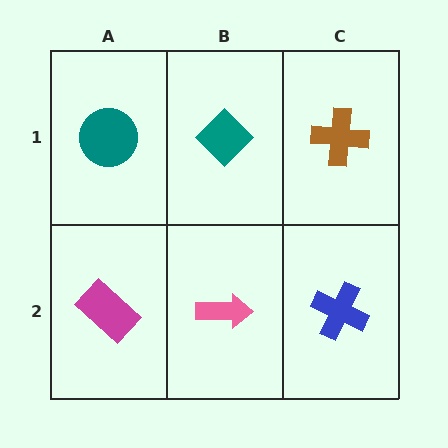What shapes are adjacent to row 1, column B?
A pink arrow (row 2, column B), a teal circle (row 1, column A), a brown cross (row 1, column C).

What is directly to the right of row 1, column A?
A teal diamond.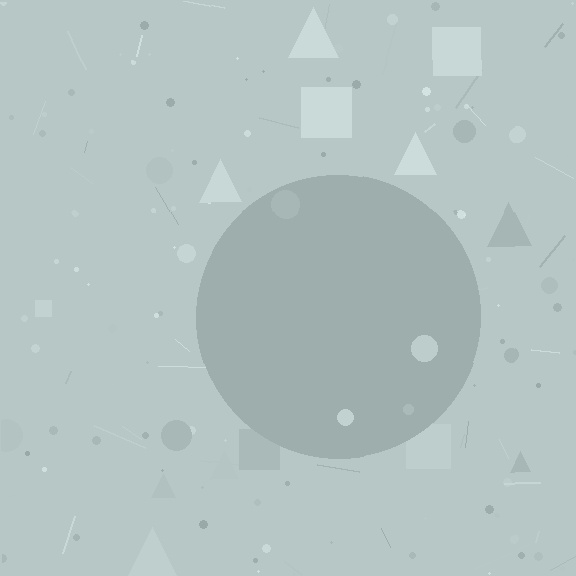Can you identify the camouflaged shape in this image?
The camouflaged shape is a circle.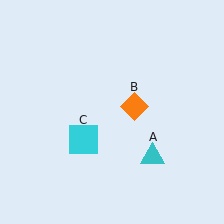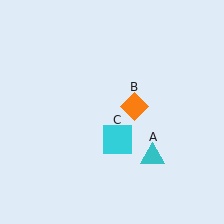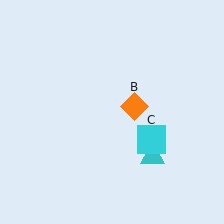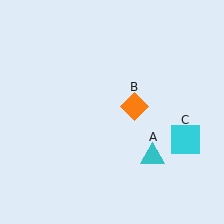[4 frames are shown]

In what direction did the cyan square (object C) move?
The cyan square (object C) moved right.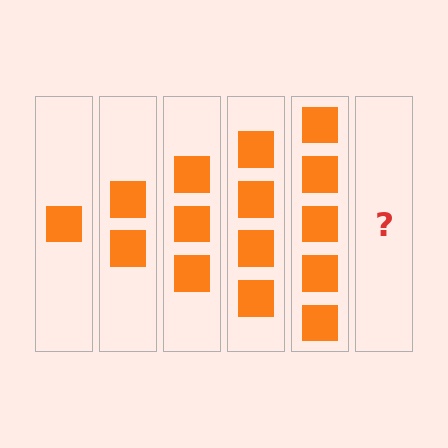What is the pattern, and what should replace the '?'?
The pattern is that each step adds one more square. The '?' should be 6 squares.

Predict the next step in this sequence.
The next step is 6 squares.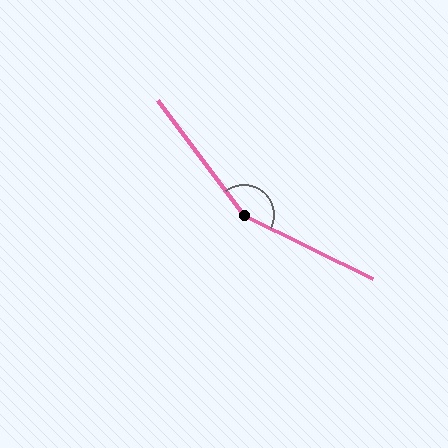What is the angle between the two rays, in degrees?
Approximately 153 degrees.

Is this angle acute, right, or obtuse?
It is obtuse.